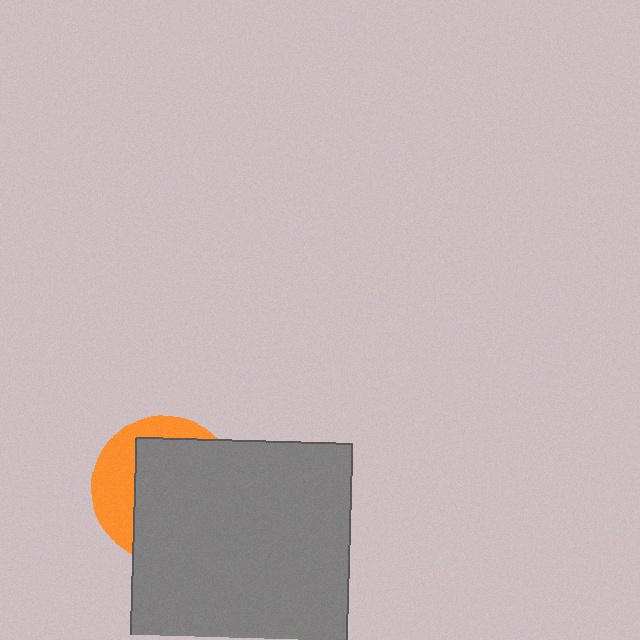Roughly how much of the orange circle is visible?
A small part of it is visible (roughly 33%).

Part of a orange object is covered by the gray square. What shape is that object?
It is a circle.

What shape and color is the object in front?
The object in front is a gray square.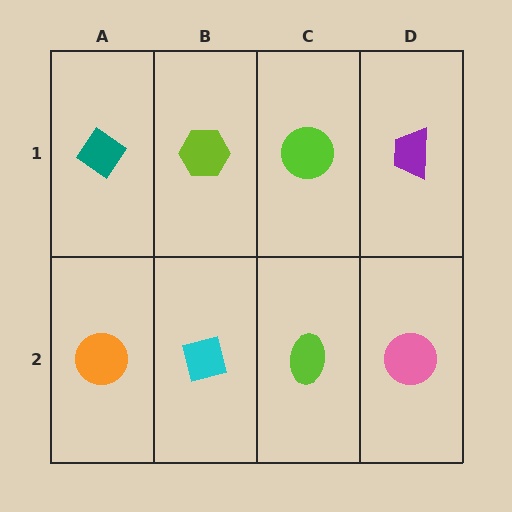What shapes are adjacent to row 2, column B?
A lime hexagon (row 1, column B), an orange circle (row 2, column A), a lime ellipse (row 2, column C).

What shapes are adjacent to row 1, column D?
A pink circle (row 2, column D), a lime circle (row 1, column C).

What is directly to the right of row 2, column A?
A cyan square.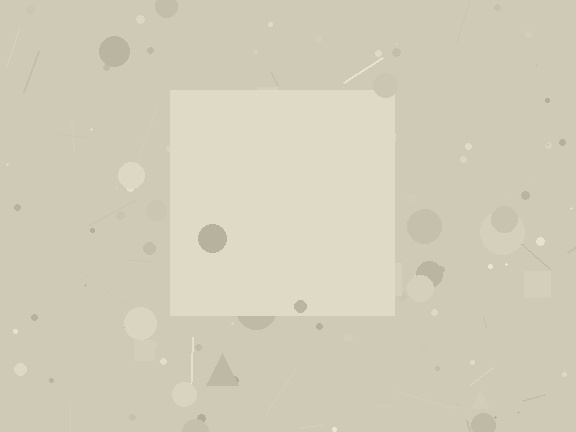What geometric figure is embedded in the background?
A square is embedded in the background.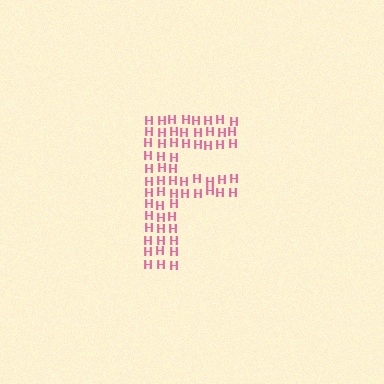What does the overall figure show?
The overall figure shows the letter F.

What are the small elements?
The small elements are letter H's.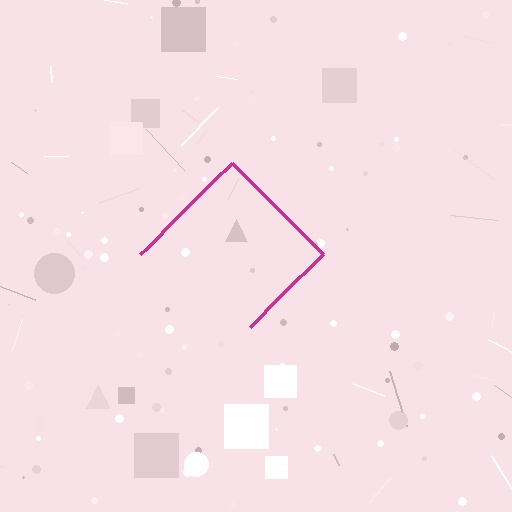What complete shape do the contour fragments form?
The contour fragments form a diamond.